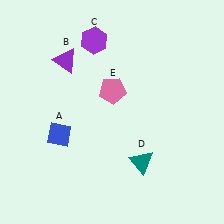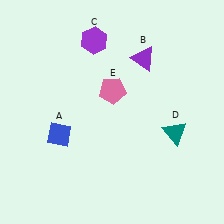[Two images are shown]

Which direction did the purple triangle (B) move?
The purple triangle (B) moved right.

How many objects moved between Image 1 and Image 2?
2 objects moved between the two images.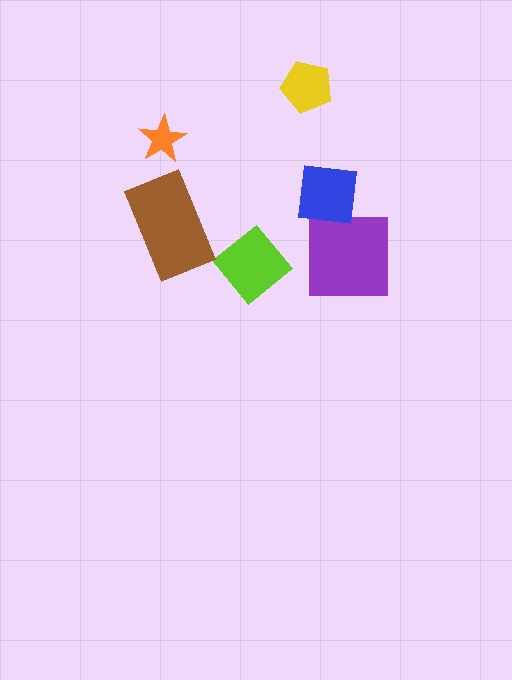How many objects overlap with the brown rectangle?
0 objects overlap with the brown rectangle.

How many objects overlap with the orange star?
0 objects overlap with the orange star.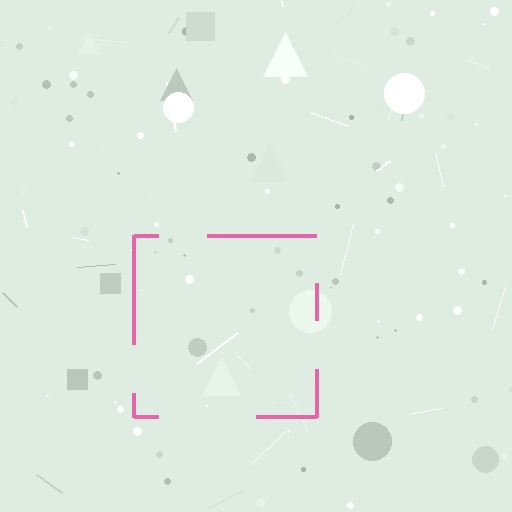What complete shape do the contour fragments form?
The contour fragments form a square.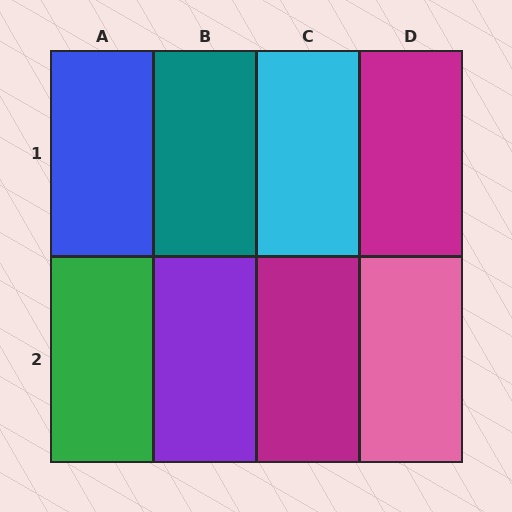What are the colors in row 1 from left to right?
Blue, teal, cyan, magenta.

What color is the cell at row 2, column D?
Pink.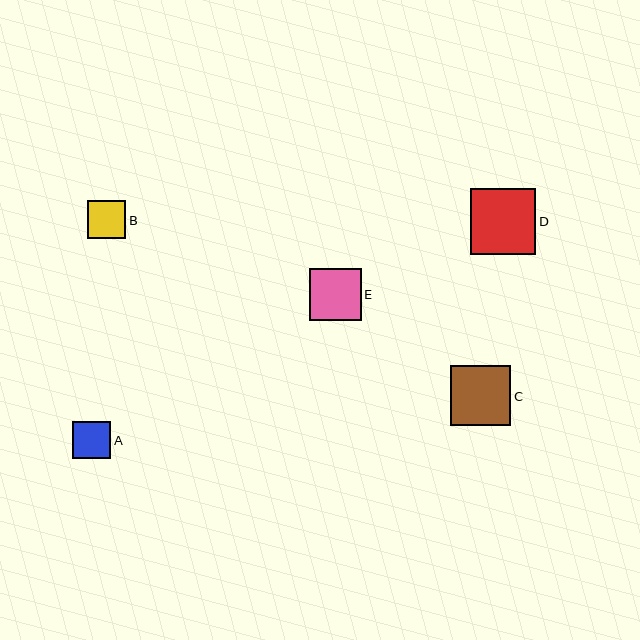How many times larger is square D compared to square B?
Square D is approximately 1.7 times the size of square B.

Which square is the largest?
Square D is the largest with a size of approximately 66 pixels.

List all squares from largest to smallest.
From largest to smallest: D, C, E, B, A.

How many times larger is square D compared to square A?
Square D is approximately 1.7 times the size of square A.